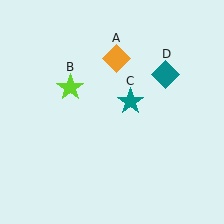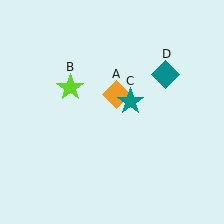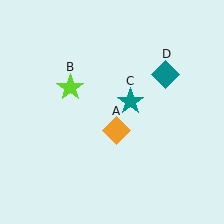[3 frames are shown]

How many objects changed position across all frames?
1 object changed position: orange diamond (object A).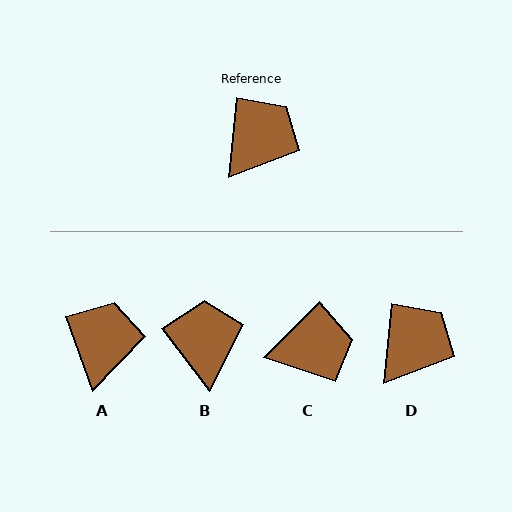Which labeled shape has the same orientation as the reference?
D.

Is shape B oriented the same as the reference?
No, it is off by about 42 degrees.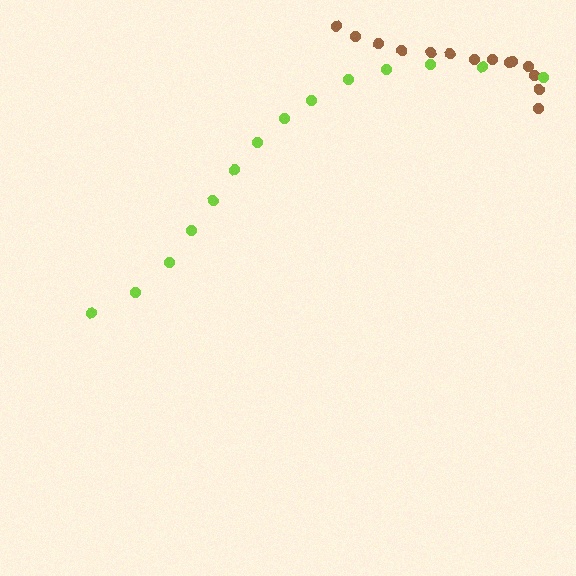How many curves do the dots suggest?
There are 2 distinct paths.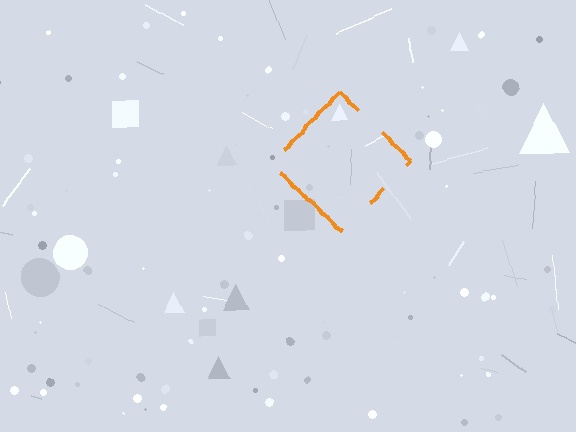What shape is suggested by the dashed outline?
The dashed outline suggests a diamond.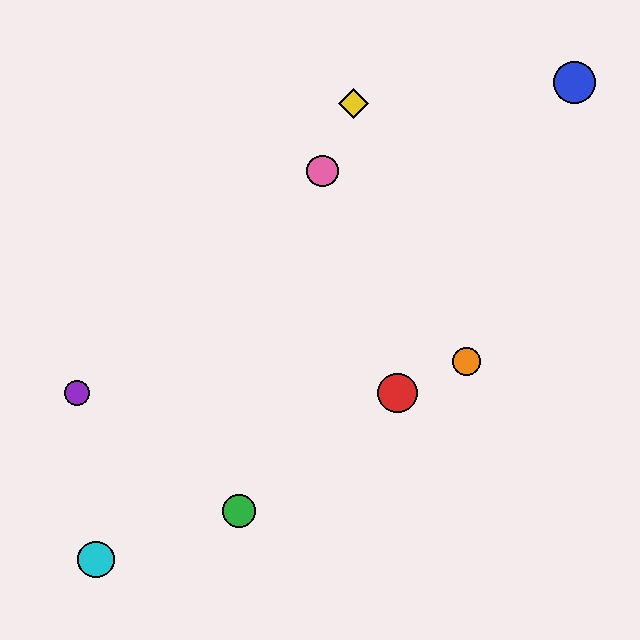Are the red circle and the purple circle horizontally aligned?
Yes, both are at y≈393.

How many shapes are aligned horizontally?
2 shapes (the red circle, the purple circle) are aligned horizontally.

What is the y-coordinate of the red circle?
The red circle is at y≈393.